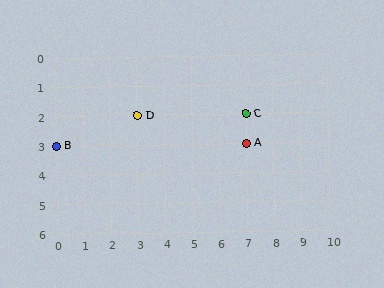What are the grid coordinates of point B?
Point B is at grid coordinates (0, 3).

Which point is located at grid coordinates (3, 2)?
Point D is at (3, 2).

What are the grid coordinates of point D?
Point D is at grid coordinates (3, 2).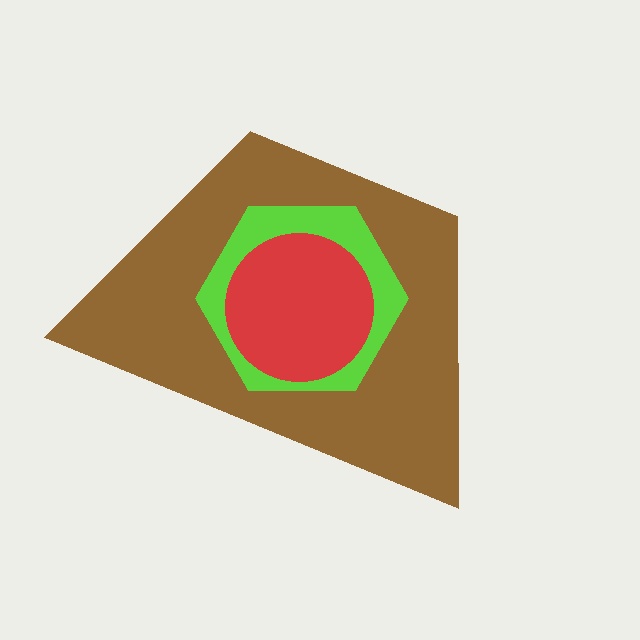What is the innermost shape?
The red circle.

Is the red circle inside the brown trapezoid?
Yes.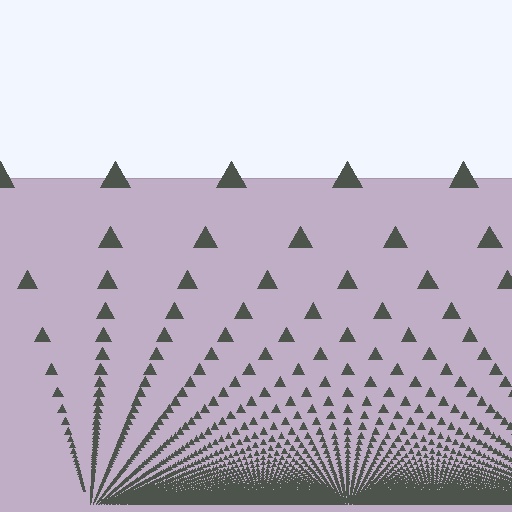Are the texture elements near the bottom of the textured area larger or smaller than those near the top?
Smaller. The gradient is inverted — elements near the bottom are smaller and denser.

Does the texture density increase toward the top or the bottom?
Density increases toward the bottom.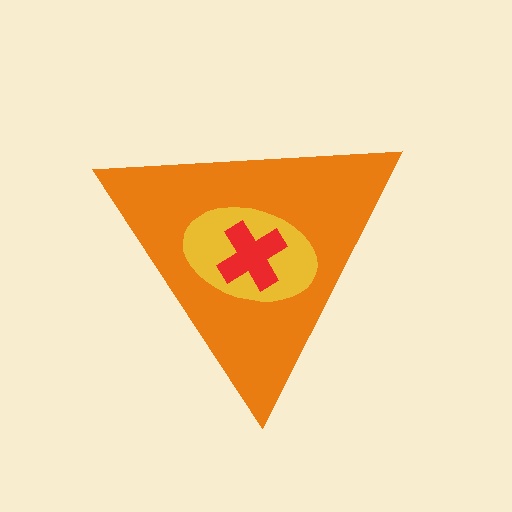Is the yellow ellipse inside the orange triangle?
Yes.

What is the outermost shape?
The orange triangle.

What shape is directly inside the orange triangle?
The yellow ellipse.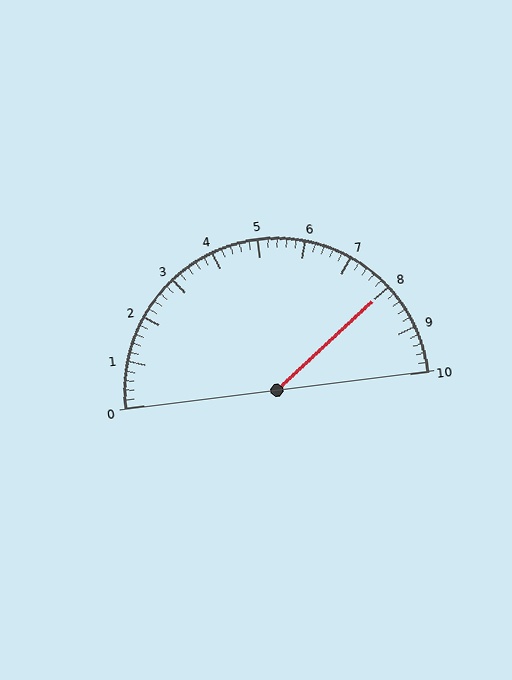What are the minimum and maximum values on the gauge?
The gauge ranges from 0 to 10.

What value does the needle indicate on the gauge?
The needle indicates approximately 8.0.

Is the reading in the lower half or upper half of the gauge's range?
The reading is in the upper half of the range (0 to 10).